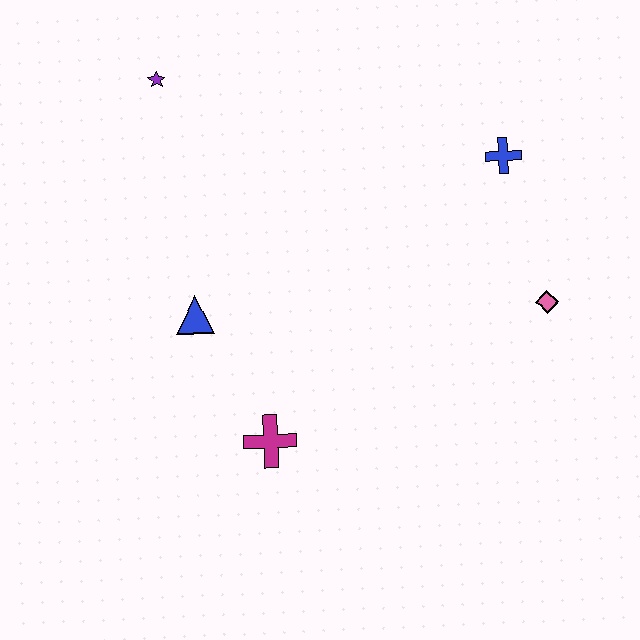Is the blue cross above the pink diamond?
Yes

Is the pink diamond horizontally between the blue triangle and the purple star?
No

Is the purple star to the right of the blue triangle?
No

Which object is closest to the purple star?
The blue triangle is closest to the purple star.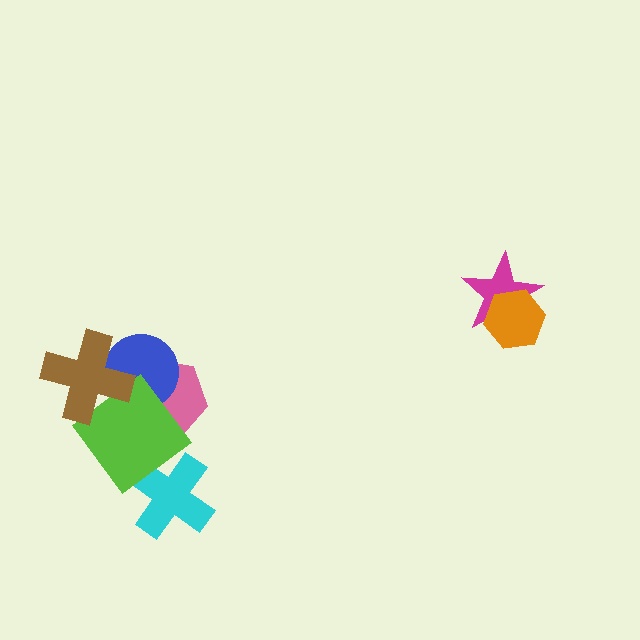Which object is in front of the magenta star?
The orange hexagon is in front of the magenta star.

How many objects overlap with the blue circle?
3 objects overlap with the blue circle.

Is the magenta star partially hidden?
Yes, it is partially covered by another shape.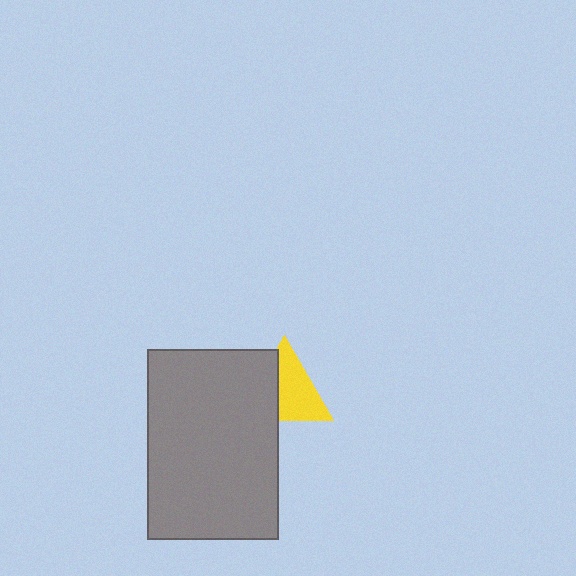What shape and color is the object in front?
The object in front is a gray rectangle.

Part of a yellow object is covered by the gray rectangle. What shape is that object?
It is a triangle.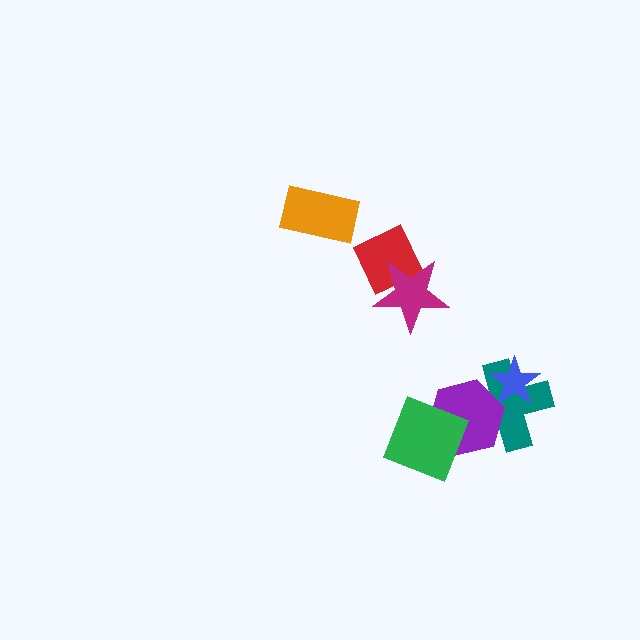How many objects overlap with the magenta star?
1 object overlaps with the magenta star.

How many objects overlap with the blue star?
1 object overlaps with the blue star.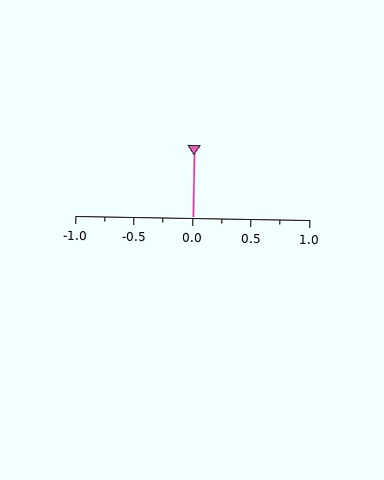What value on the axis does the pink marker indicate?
The marker indicates approximately 0.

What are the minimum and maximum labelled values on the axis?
The axis runs from -1.0 to 1.0.